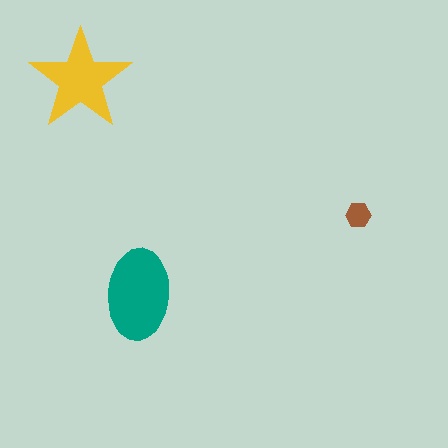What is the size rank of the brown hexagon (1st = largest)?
3rd.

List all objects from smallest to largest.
The brown hexagon, the yellow star, the teal ellipse.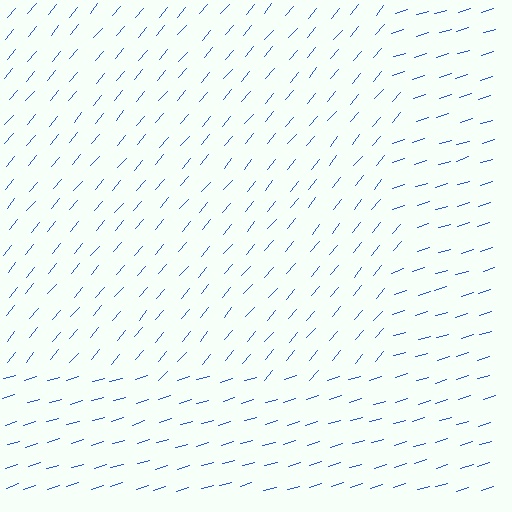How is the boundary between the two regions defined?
The boundary is defined purely by a change in line orientation (approximately 33 degrees difference). All lines are the same color and thickness.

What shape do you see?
I see a rectangle.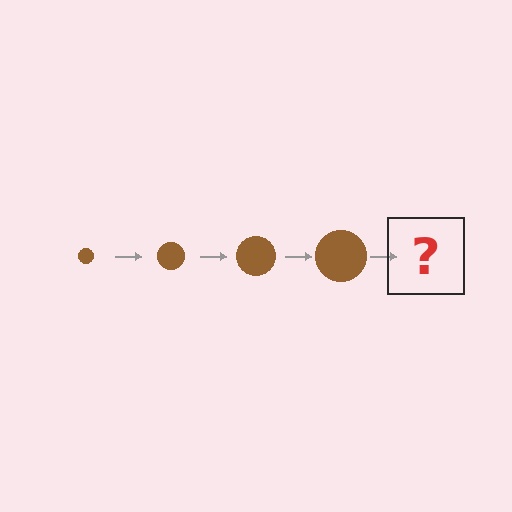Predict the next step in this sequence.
The next step is a brown circle, larger than the previous one.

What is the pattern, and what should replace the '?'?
The pattern is that the circle gets progressively larger each step. The '?' should be a brown circle, larger than the previous one.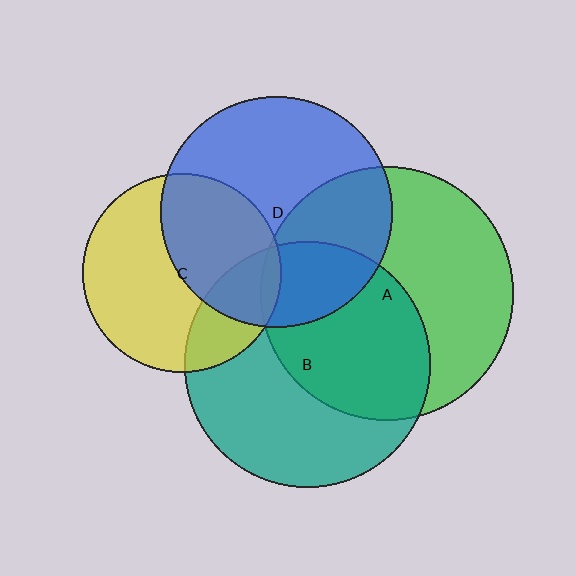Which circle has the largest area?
Circle A (green).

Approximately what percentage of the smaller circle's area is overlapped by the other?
Approximately 50%.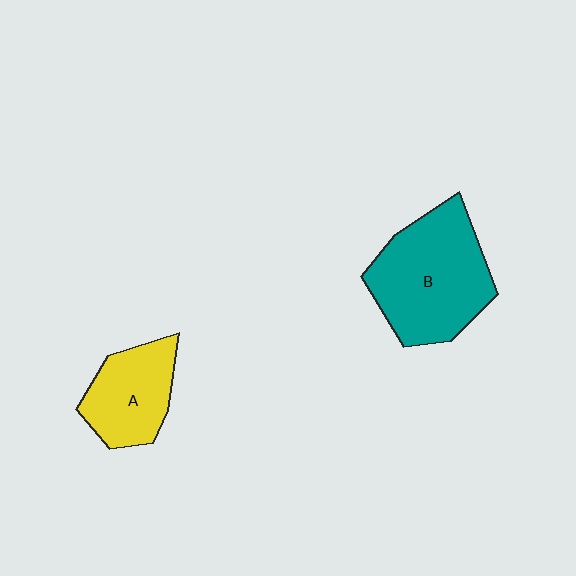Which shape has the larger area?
Shape B (teal).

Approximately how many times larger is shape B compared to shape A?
Approximately 1.7 times.